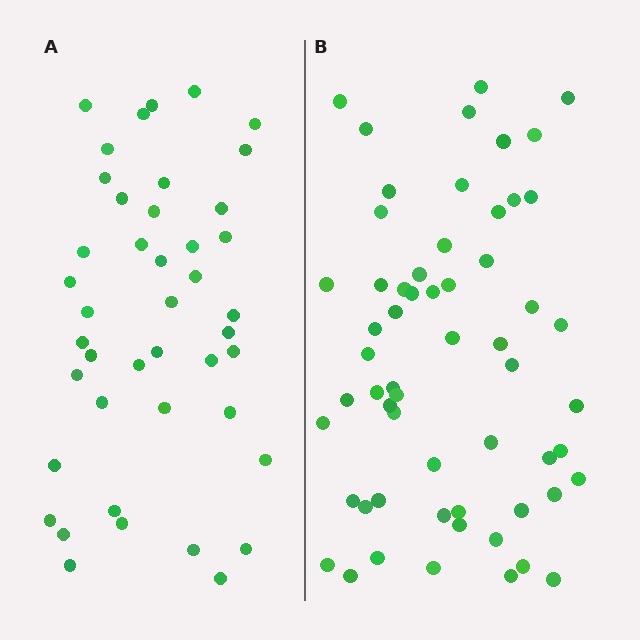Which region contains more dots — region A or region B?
Region B (the right region) has more dots.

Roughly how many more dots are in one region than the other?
Region B has approximately 15 more dots than region A.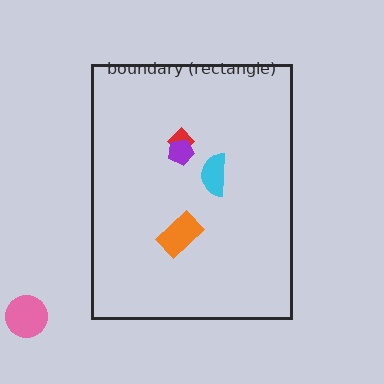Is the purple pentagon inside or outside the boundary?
Inside.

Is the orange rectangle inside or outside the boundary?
Inside.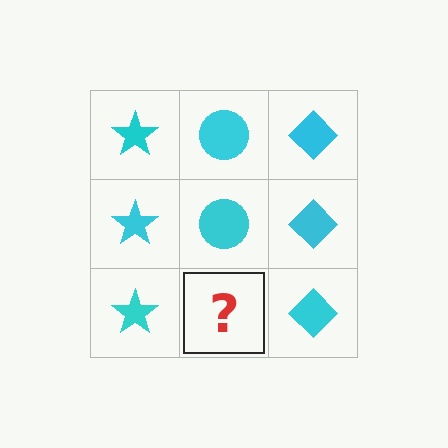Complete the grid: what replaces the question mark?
The question mark should be replaced with a cyan circle.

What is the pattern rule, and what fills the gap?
The rule is that each column has a consistent shape. The gap should be filled with a cyan circle.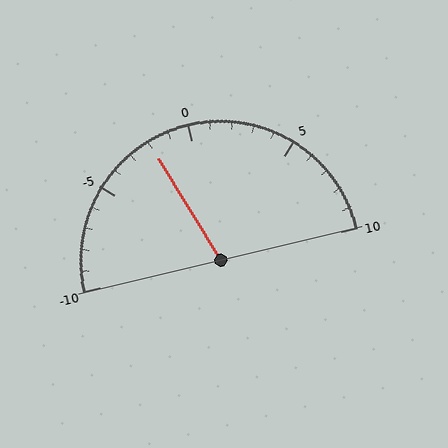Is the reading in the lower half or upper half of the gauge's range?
The reading is in the lower half of the range (-10 to 10).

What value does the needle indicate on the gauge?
The needle indicates approximately -2.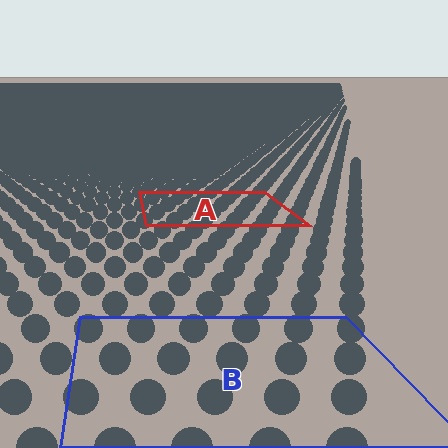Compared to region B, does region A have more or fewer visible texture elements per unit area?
Region A has more texture elements per unit area — they are packed more densely because it is farther away.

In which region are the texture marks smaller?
The texture marks are smaller in region A, because it is farther away.